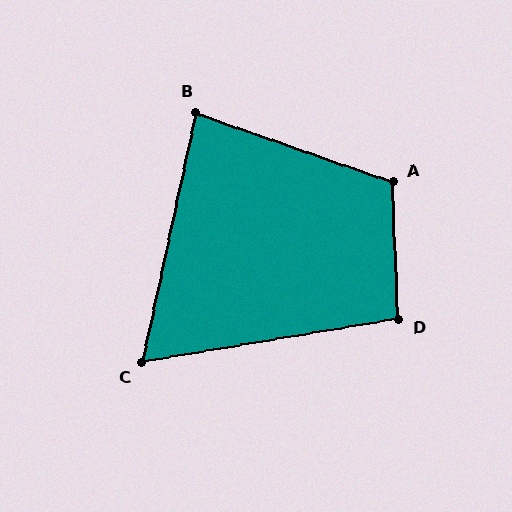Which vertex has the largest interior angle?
A, at approximately 112 degrees.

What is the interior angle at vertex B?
Approximately 83 degrees (acute).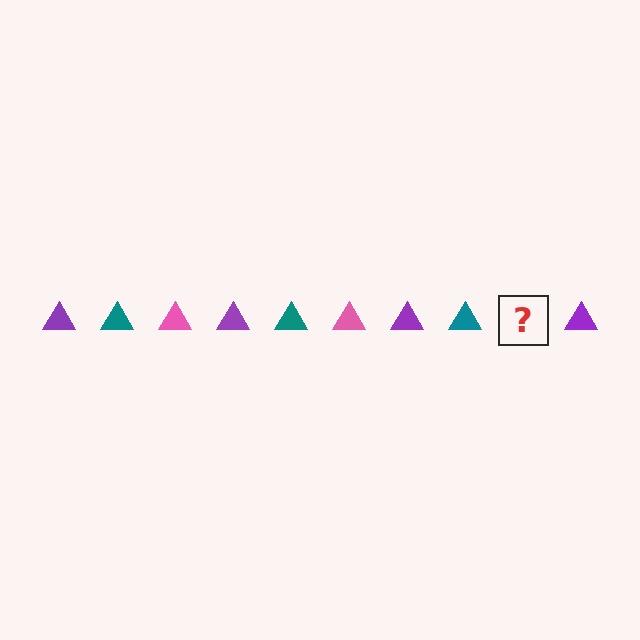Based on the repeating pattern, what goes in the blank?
The blank should be a pink triangle.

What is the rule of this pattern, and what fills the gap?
The rule is that the pattern cycles through purple, teal, pink triangles. The gap should be filled with a pink triangle.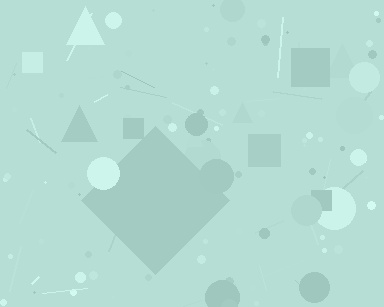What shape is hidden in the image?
A diamond is hidden in the image.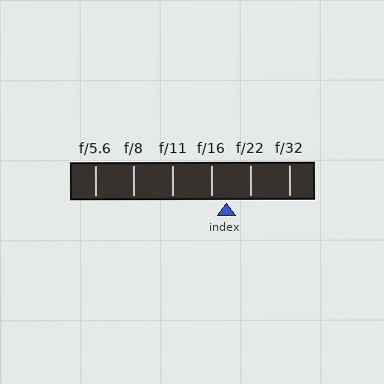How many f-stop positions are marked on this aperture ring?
There are 6 f-stop positions marked.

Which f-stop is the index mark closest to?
The index mark is closest to f/16.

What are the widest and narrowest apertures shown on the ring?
The widest aperture shown is f/5.6 and the narrowest is f/32.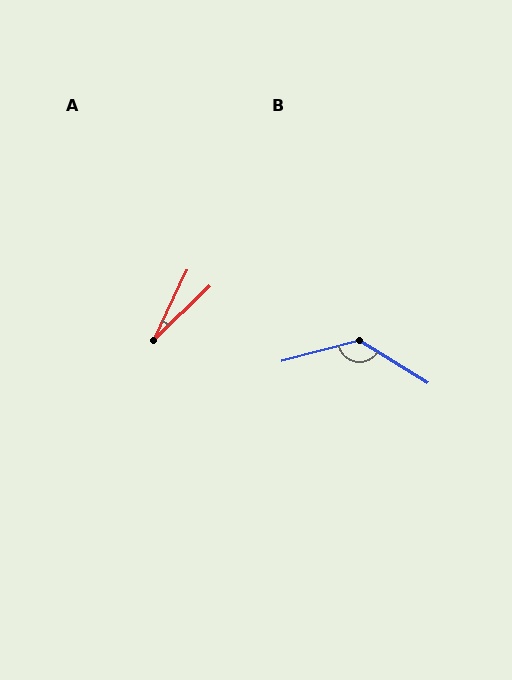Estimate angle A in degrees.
Approximately 21 degrees.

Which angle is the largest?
B, at approximately 134 degrees.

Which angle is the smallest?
A, at approximately 21 degrees.